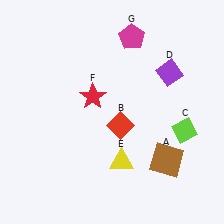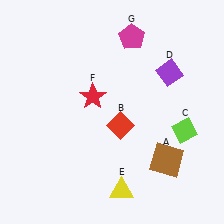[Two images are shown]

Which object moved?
The yellow triangle (E) moved down.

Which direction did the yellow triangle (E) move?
The yellow triangle (E) moved down.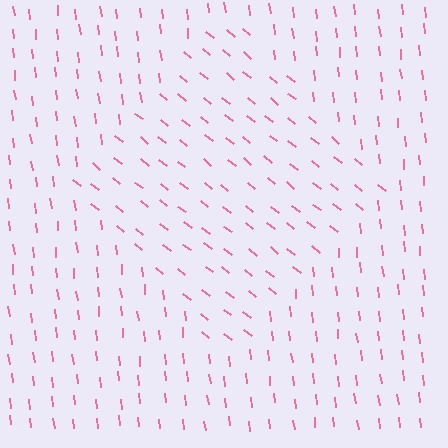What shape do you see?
I see a diamond.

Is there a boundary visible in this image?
Yes, there is a texture boundary formed by a change in line orientation.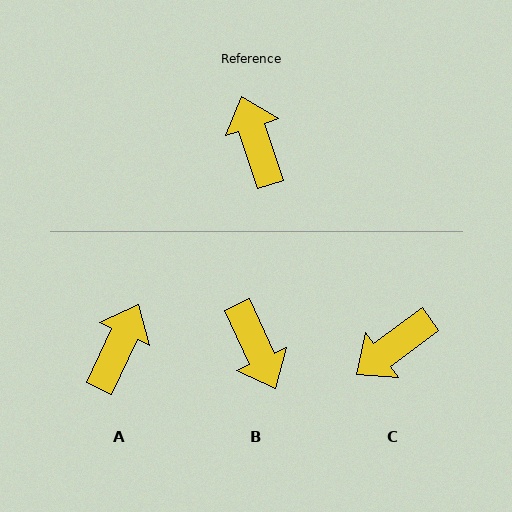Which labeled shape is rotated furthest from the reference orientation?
B, about 174 degrees away.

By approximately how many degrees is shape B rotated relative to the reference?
Approximately 174 degrees clockwise.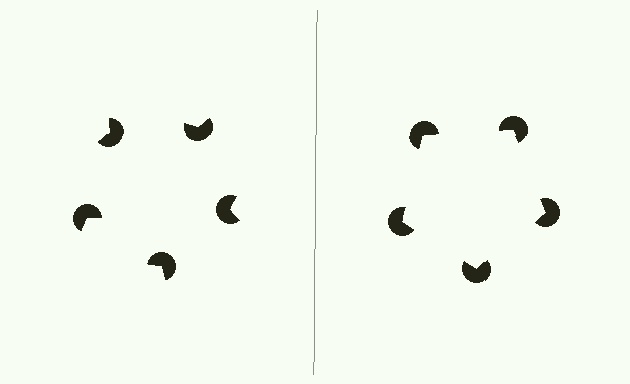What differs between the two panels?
The pac-man discs are positioned identically on both sides; only the wedge orientations differ. On the right they align to a pentagon; on the left they are misaligned.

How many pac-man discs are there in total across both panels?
10 — 5 on each side.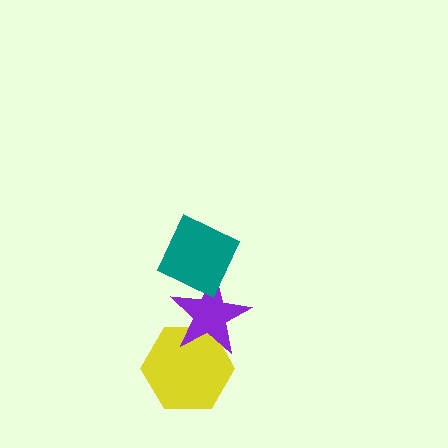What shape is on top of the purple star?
The teal diamond is on top of the purple star.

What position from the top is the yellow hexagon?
The yellow hexagon is 3rd from the top.